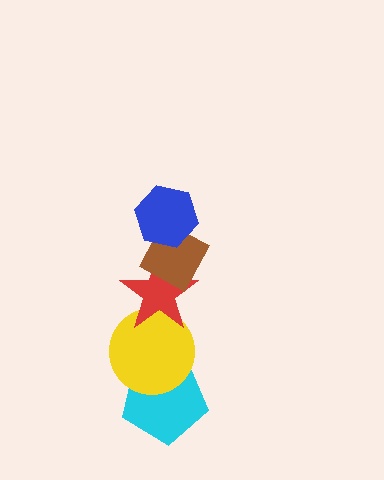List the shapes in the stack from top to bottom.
From top to bottom: the blue hexagon, the brown diamond, the red star, the yellow circle, the cyan pentagon.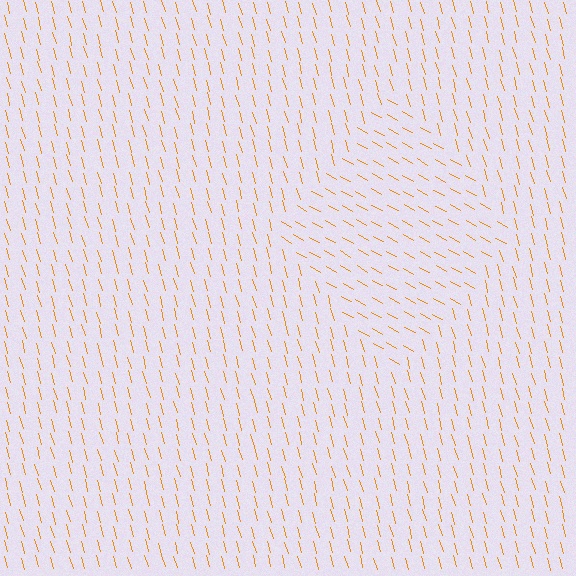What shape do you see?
I see a diamond.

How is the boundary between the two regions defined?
The boundary is defined purely by a change in line orientation (approximately 45 degrees difference). All lines are the same color and thickness.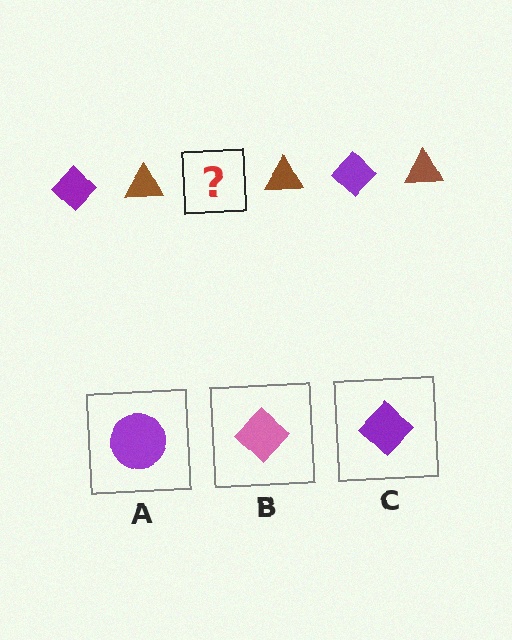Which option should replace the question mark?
Option C.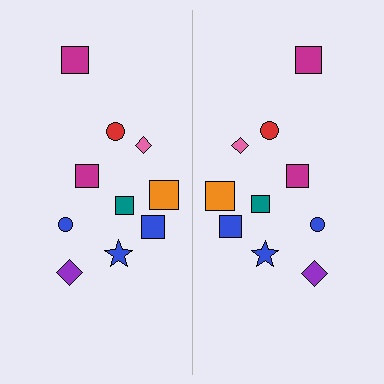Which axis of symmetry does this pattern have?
The pattern has a vertical axis of symmetry running through the center of the image.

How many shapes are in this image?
There are 20 shapes in this image.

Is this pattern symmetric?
Yes, this pattern has bilateral (reflection) symmetry.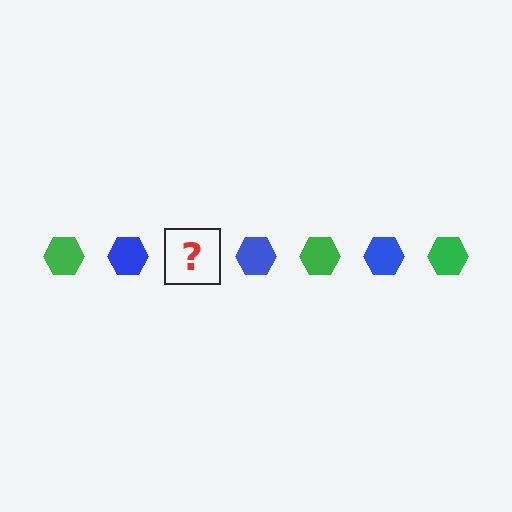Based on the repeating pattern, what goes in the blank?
The blank should be a green hexagon.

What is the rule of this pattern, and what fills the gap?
The rule is that the pattern cycles through green, blue hexagons. The gap should be filled with a green hexagon.